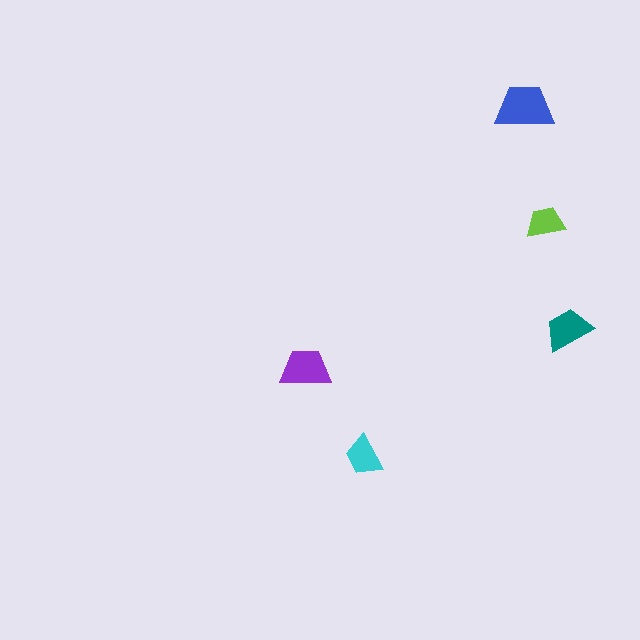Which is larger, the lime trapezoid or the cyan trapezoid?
The cyan one.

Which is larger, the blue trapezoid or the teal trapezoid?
The blue one.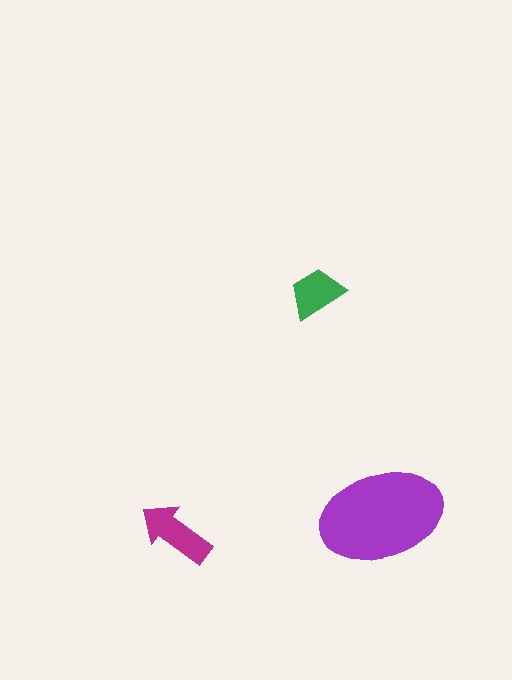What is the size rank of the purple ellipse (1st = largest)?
1st.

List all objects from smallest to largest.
The green trapezoid, the magenta arrow, the purple ellipse.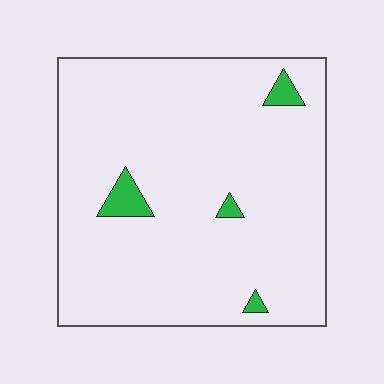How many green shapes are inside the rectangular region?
4.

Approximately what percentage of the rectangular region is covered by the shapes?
Approximately 5%.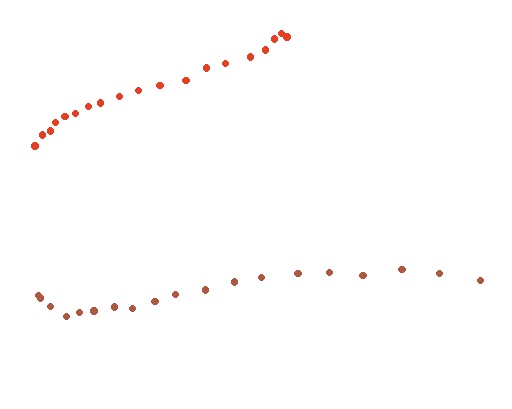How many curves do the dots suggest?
There are 2 distinct paths.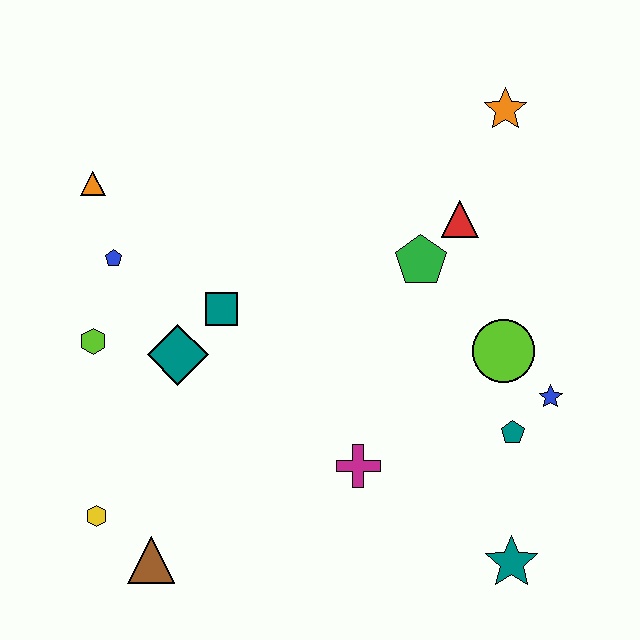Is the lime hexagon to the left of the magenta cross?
Yes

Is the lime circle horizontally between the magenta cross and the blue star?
Yes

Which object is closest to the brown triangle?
The yellow hexagon is closest to the brown triangle.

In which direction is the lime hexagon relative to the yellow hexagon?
The lime hexagon is above the yellow hexagon.